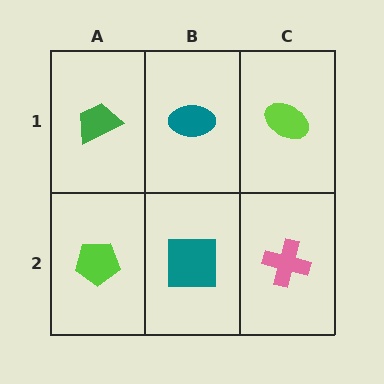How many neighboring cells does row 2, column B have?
3.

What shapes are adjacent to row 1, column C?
A pink cross (row 2, column C), a teal ellipse (row 1, column B).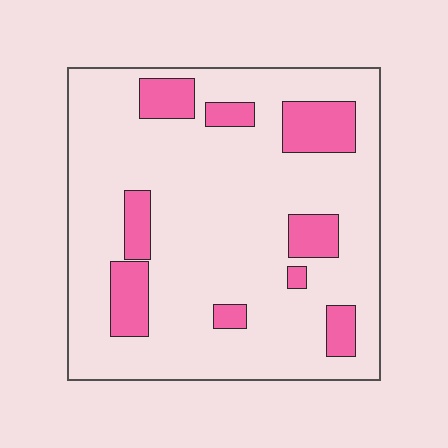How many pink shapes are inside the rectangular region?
9.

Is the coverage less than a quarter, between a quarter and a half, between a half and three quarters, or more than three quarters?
Less than a quarter.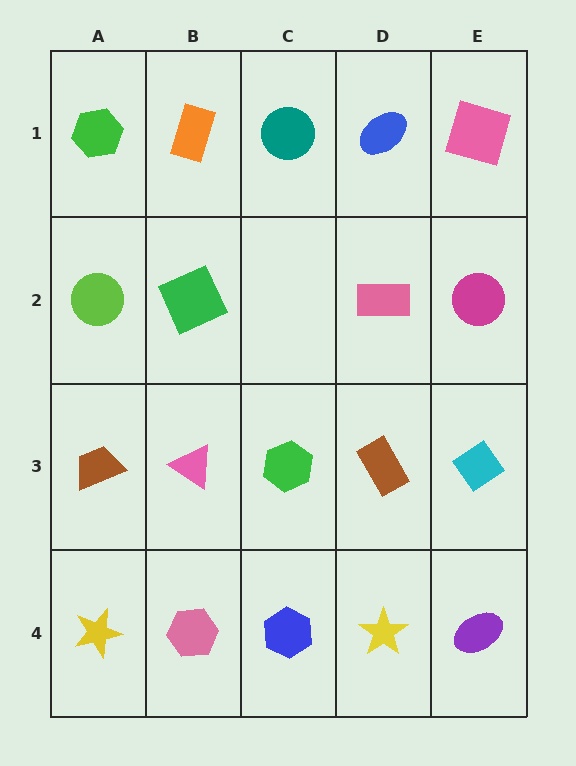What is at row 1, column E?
A pink square.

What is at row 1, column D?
A blue ellipse.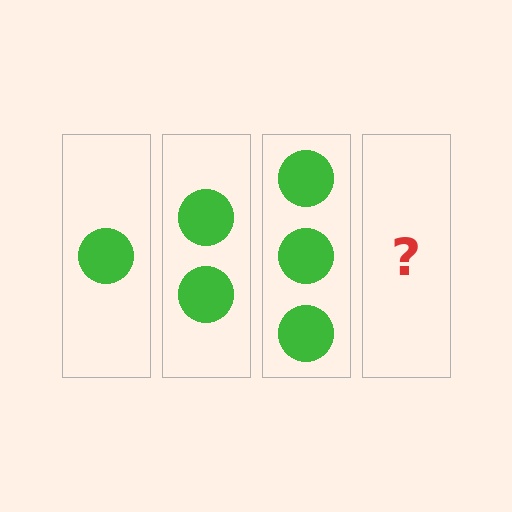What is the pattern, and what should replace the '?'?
The pattern is that each step adds one more circle. The '?' should be 4 circles.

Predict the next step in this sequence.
The next step is 4 circles.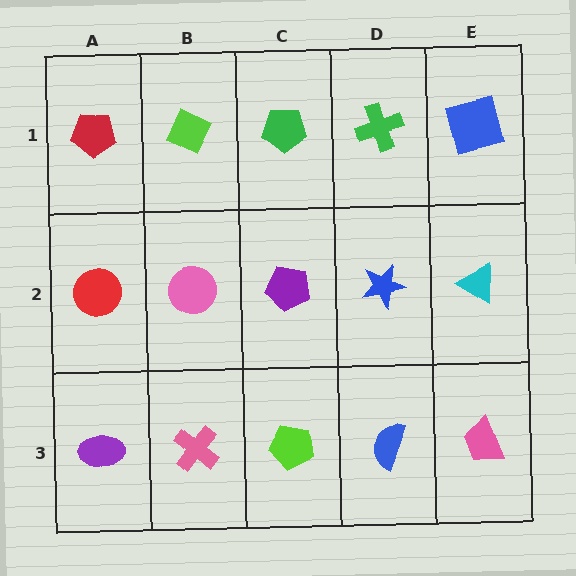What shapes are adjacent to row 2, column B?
A lime diamond (row 1, column B), a pink cross (row 3, column B), a red circle (row 2, column A), a purple pentagon (row 2, column C).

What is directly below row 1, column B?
A pink circle.